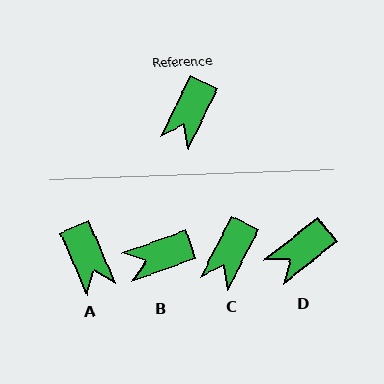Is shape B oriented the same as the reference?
No, it is off by about 44 degrees.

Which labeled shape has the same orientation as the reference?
C.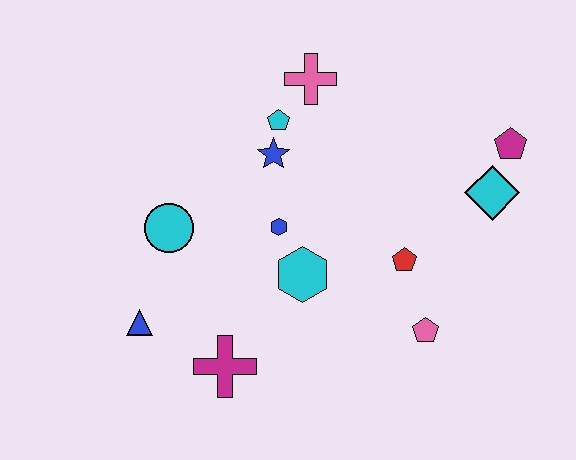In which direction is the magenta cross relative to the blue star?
The magenta cross is below the blue star.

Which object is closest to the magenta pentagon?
The cyan diamond is closest to the magenta pentagon.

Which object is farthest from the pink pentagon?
The blue triangle is farthest from the pink pentagon.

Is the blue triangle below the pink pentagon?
No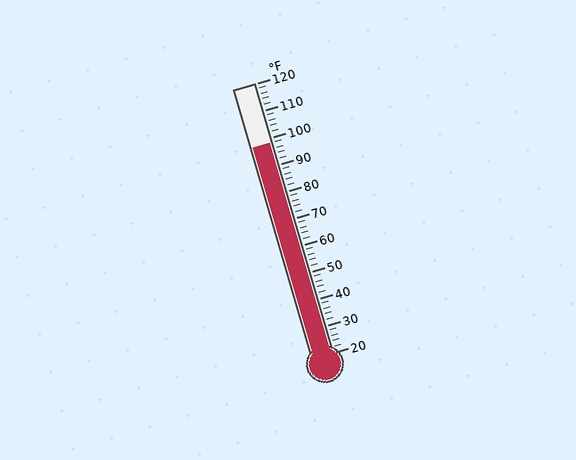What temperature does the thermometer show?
The thermometer shows approximately 98°F.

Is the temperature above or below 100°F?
The temperature is below 100°F.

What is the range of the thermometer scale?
The thermometer scale ranges from 20°F to 120°F.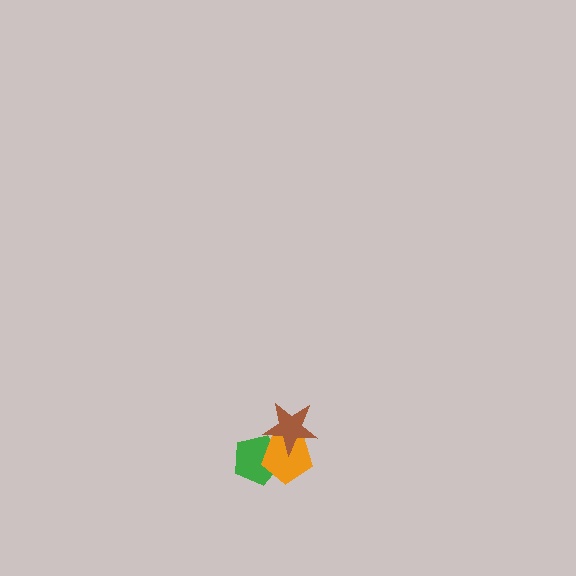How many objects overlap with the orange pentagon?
2 objects overlap with the orange pentagon.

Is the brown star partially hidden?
No, no other shape covers it.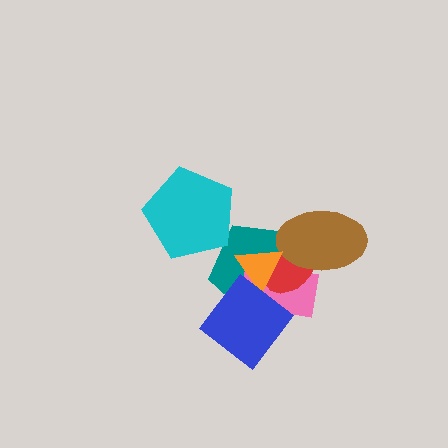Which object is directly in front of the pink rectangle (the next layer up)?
The red ellipse is directly in front of the pink rectangle.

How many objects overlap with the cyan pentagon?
1 object overlaps with the cyan pentagon.